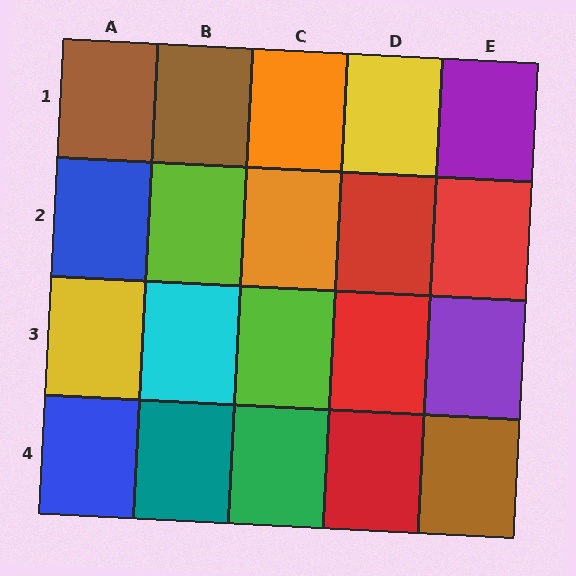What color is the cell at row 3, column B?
Cyan.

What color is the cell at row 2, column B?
Lime.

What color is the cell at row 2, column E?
Red.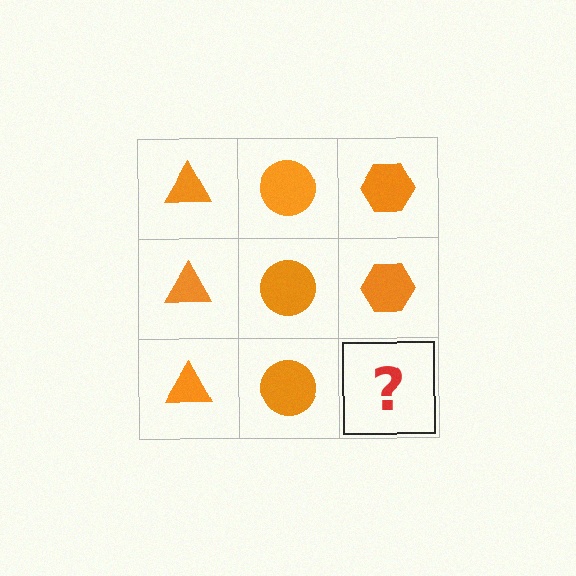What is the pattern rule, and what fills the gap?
The rule is that each column has a consistent shape. The gap should be filled with an orange hexagon.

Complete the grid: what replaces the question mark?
The question mark should be replaced with an orange hexagon.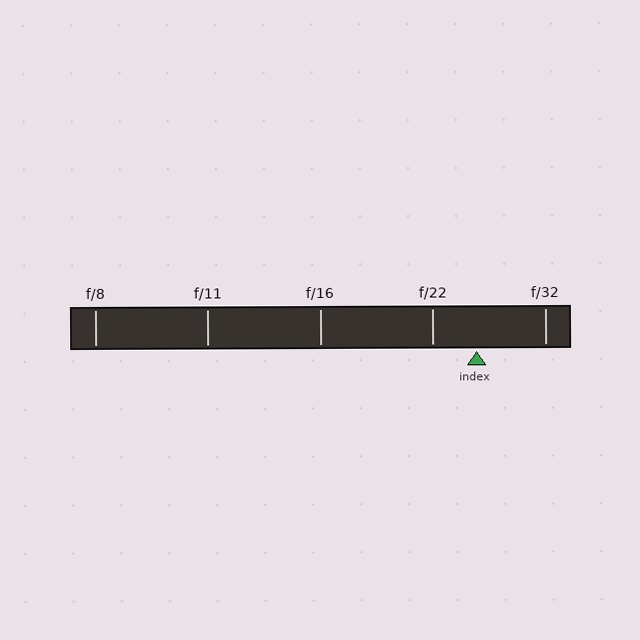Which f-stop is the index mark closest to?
The index mark is closest to f/22.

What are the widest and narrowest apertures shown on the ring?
The widest aperture shown is f/8 and the narrowest is f/32.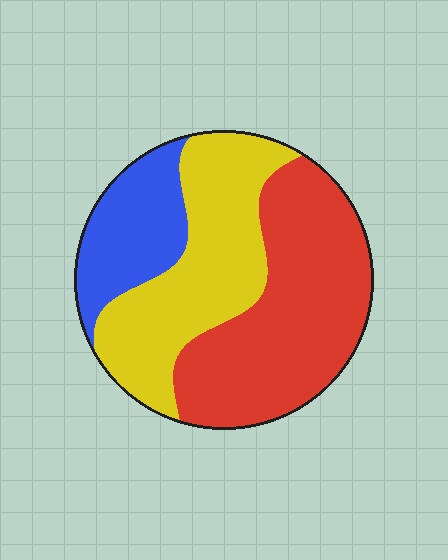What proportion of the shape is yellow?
Yellow covers roughly 35% of the shape.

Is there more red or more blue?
Red.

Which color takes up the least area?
Blue, at roughly 20%.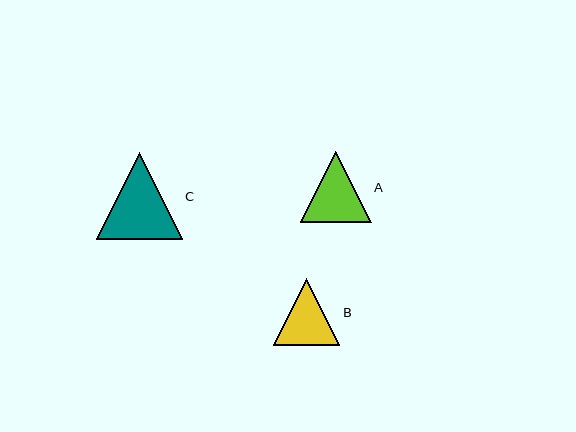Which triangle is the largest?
Triangle C is the largest with a size of approximately 86 pixels.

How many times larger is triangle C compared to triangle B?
Triangle C is approximately 1.3 times the size of triangle B.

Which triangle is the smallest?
Triangle B is the smallest with a size of approximately 67 pixels.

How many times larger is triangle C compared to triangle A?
Triangle C is approximately 1.2 times the size of triangle A.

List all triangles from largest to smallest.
From largest to smallest: C, A, B.